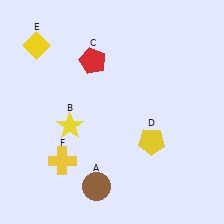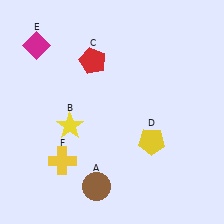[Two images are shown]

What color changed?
The diamond (E) changed from yellow in Image 1 to magenta in Image 2.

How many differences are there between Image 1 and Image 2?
There is 1 difference between the two images.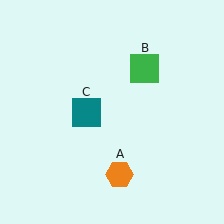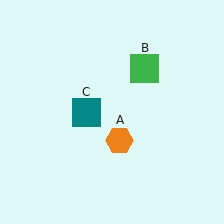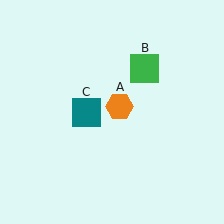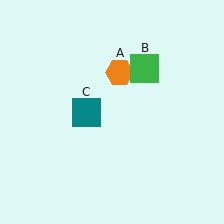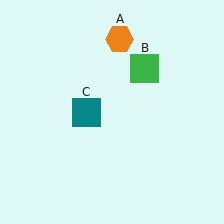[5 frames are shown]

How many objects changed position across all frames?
1 object changed position: orange hexagon (object A).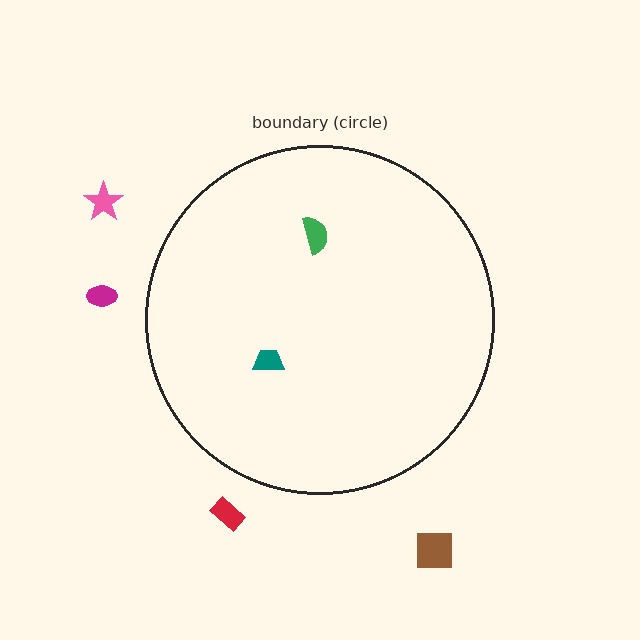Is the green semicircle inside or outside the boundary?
Inside.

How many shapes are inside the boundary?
2 inside, 4 outside.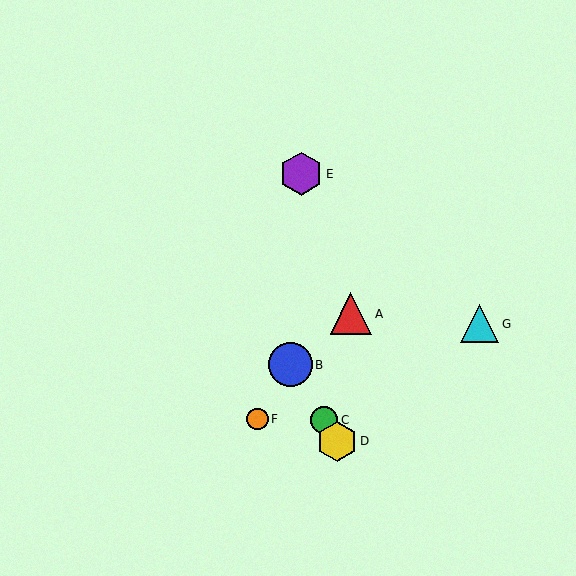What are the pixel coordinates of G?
Object G is at (480, 324).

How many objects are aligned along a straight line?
3 objects (B, C, D) are aligned along a straight line.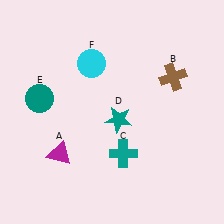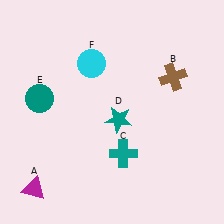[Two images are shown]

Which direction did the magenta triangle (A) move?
The magenta triangle (A) moved down.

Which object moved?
The magenta triangle (A) moved down.